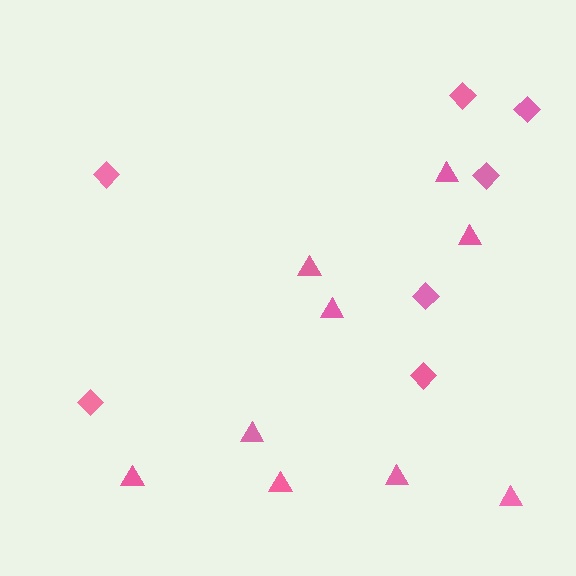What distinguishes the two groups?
There are 2 groups: one group of triangles (9) and one group of diamonds (7).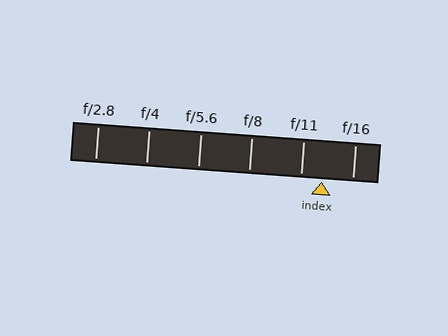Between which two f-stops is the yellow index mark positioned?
The index mark is between f/11 and f/16.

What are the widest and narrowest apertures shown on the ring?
The widest aperture shown is f/2.8 and the narrowest is f/16.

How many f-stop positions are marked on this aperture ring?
There are 6 f-stop positions marked.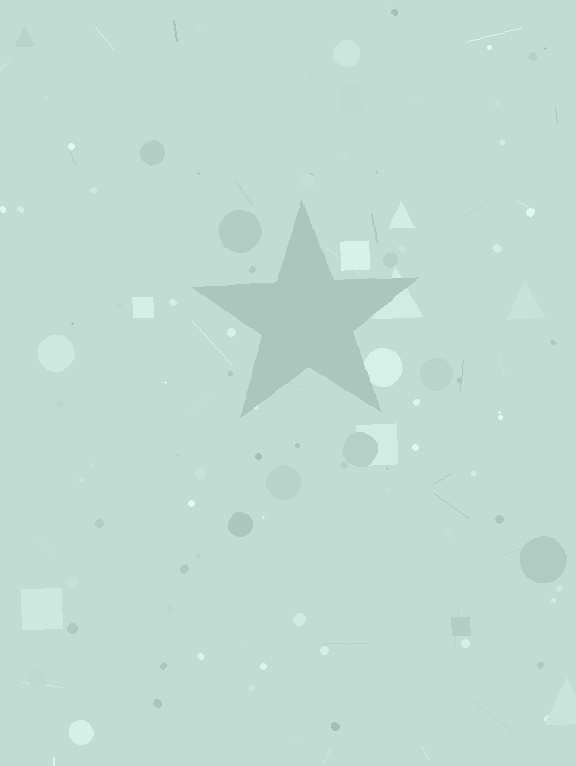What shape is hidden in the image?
A star is hidden in the image.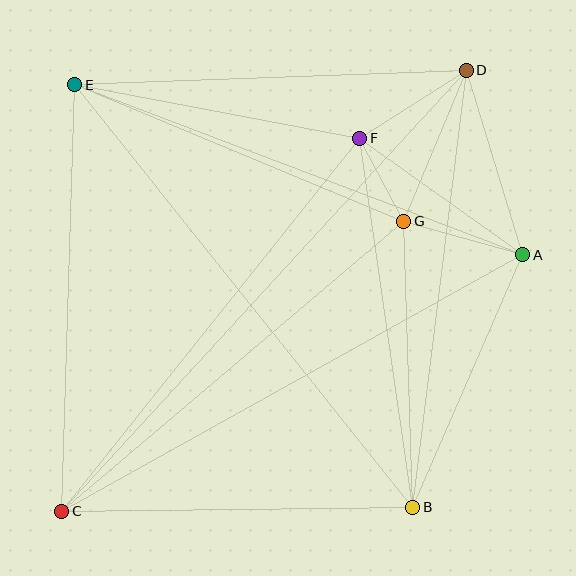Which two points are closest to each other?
Points F and G are closest to each other.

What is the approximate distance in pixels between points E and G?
The distance between E and G is approximately 357 pixels.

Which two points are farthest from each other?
Points C and D are farthest from each other.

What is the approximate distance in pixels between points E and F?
The distance between E and F is approximately 290 pixels.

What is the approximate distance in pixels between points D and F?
The distance between D and F is approximately 126 pixels.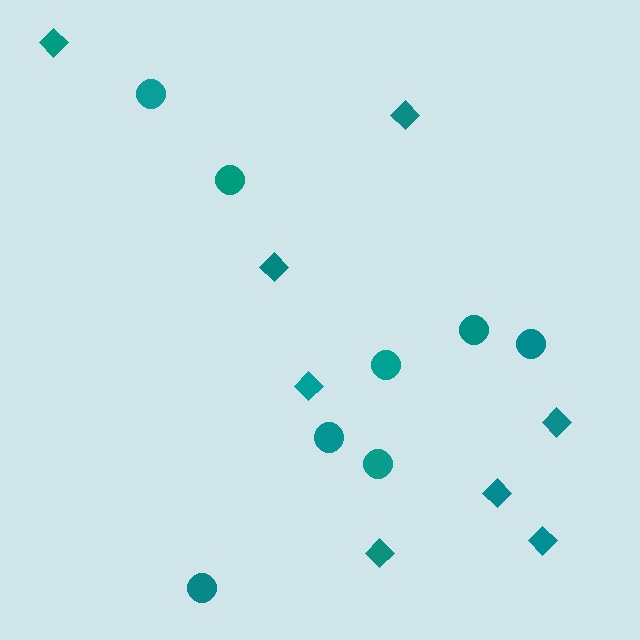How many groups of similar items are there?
There are 2 groups: one group of diamonds (8) and one group of circles (8).